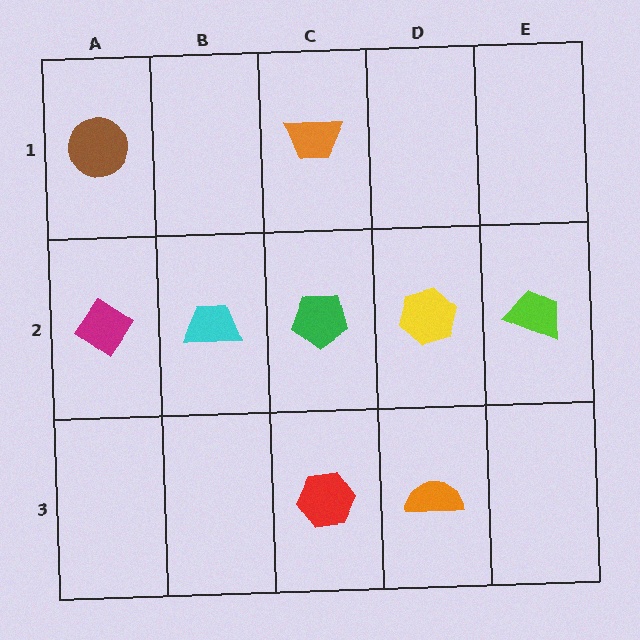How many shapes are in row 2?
5 shapes.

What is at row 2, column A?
A magenta diamond.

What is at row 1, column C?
An orange trapezoid.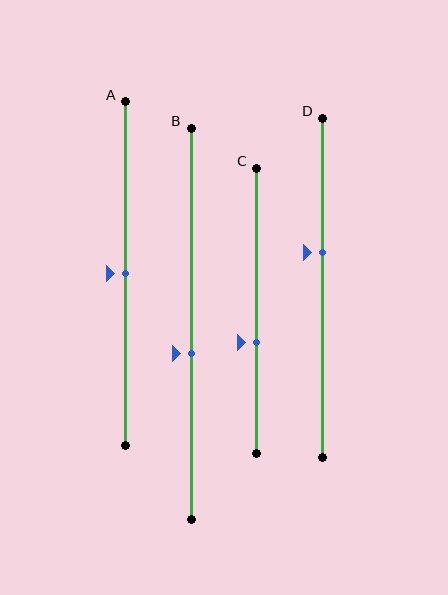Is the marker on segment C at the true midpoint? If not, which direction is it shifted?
No, the marker on segment C is shifted downward by about 11% of the segment length.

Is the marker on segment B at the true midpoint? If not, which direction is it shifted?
No, the marker on segment B is shifted downward by about 7% of the segment length.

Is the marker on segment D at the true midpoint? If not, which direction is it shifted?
No, the marker on segment D is shifted upward by about 10% of the segment length.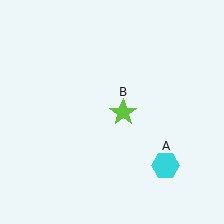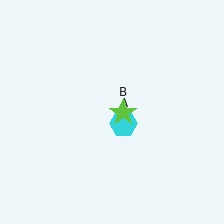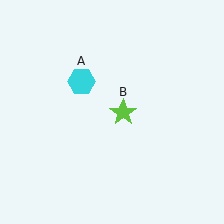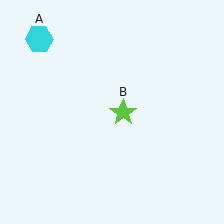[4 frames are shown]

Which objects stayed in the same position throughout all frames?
Lime star (object B) remained stationary.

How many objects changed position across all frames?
1 object changed position: cyan hexagon (object A).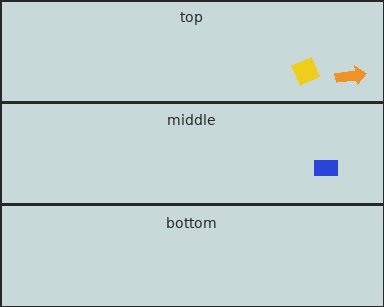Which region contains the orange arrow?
The top region.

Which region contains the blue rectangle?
The middle region.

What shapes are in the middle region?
The blue rectangle.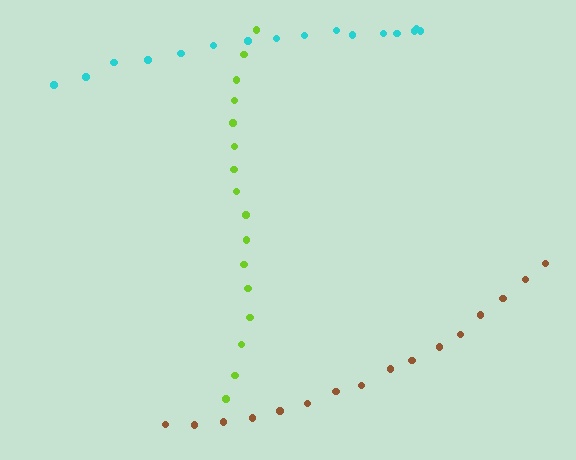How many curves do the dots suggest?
There are 3 distinct paths.